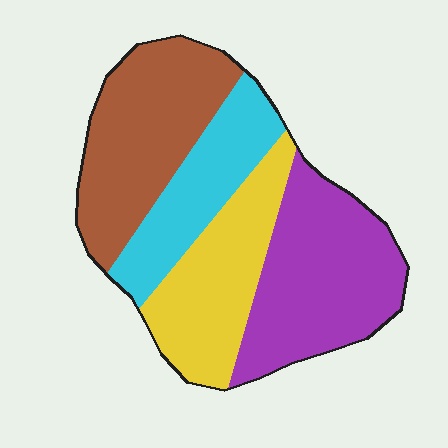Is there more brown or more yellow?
Brown.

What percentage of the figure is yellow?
Yellow covers about 25% of the figure.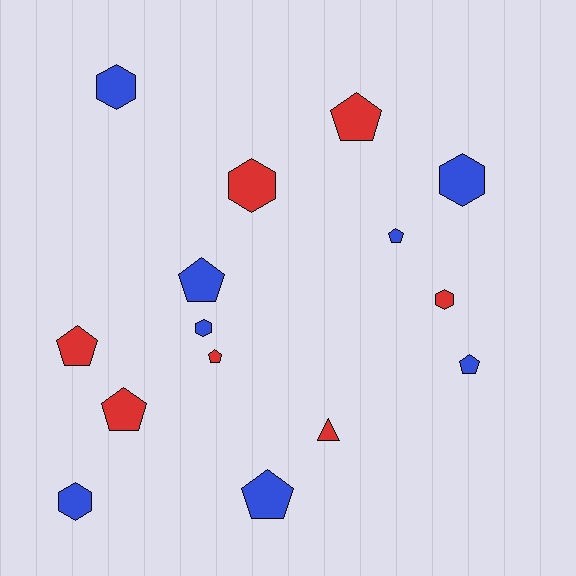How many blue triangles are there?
There are no blue triangles.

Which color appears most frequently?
Blue, with 8 objects.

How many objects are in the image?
There are 15 objects.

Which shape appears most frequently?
Pentagon, with 8 objects.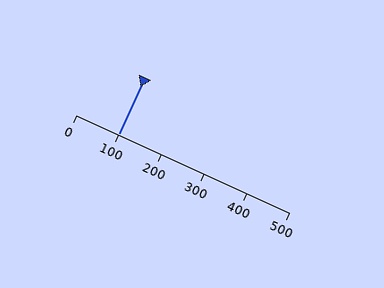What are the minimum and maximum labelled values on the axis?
The axis runs from 0 to 500.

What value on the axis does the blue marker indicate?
The marker indicates approximately 100.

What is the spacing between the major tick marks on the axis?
The major ticks are spaced 100 apart.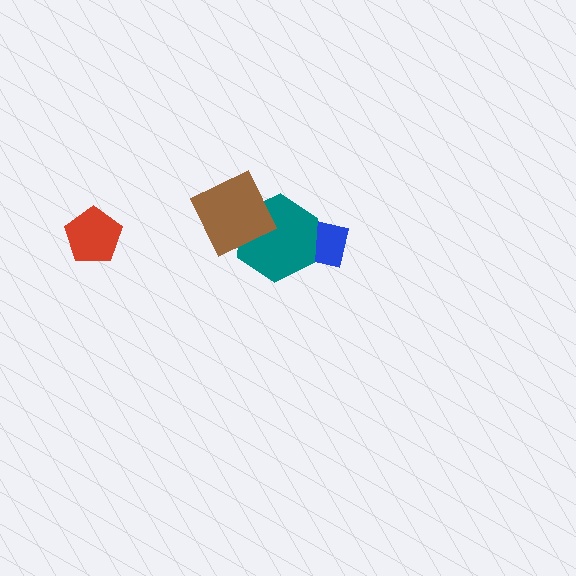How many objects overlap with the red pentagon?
0 objects overlap with the red pentagon.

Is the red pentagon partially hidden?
No, no other shape covers it.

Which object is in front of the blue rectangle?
The teal hexagon is in front of the blue rectangle.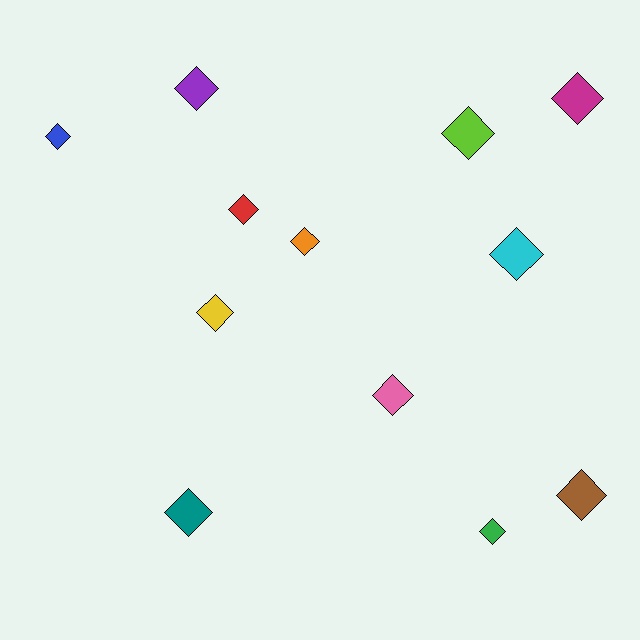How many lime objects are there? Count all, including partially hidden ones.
There is 1 lime object.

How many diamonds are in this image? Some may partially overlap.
There are 12 diamonds.